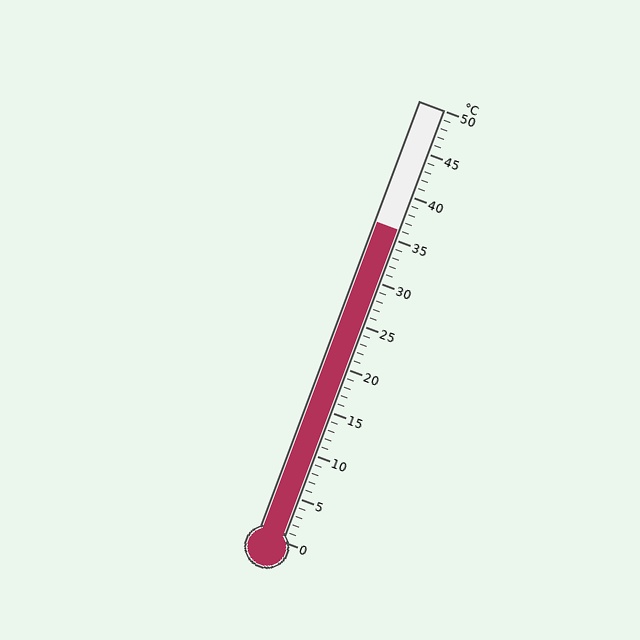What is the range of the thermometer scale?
The thermometer scale ranges from 0°C to 50°C.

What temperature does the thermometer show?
The thermometer shows approximately 36°C.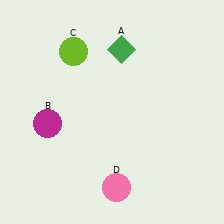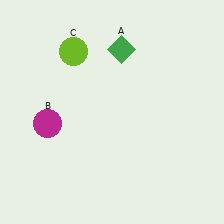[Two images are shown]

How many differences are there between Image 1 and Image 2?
There is 1 difference between the two images.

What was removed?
The pink circle (D) was removed in Image 2.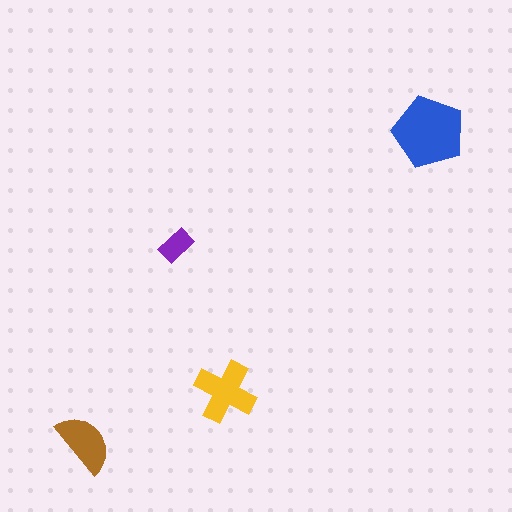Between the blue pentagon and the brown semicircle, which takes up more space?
The blue pentagon.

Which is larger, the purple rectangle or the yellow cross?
The yellow cross.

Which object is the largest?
The blue pentagon.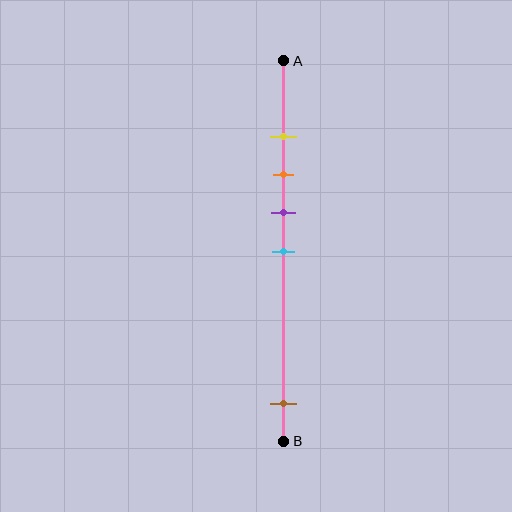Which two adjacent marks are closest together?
The yellow and orange marks are the closest adjacent pair.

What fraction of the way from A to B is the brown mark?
The brown mark is approximately 90% (0.9) of the way from A to B.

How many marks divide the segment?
There are 5 marks dividing the segment.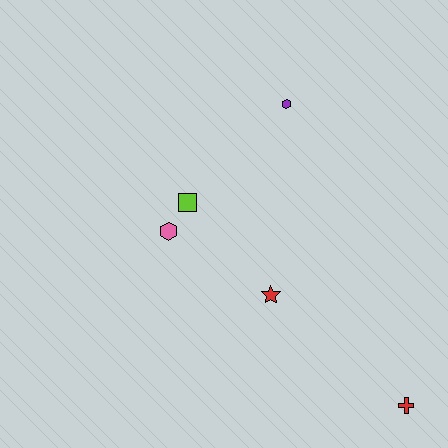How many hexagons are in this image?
There are 2 hexagons.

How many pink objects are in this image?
There is 1 pink object.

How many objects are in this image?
There are 5 objects.